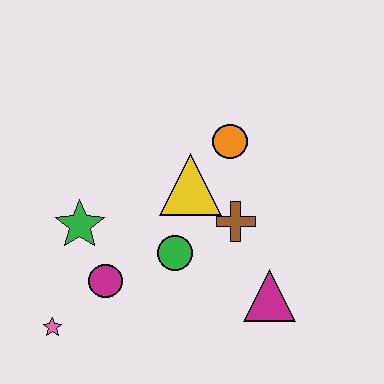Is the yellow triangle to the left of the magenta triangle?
Yes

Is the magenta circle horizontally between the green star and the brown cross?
Yes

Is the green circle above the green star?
No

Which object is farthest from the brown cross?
The pink star is farthest from the brown cross.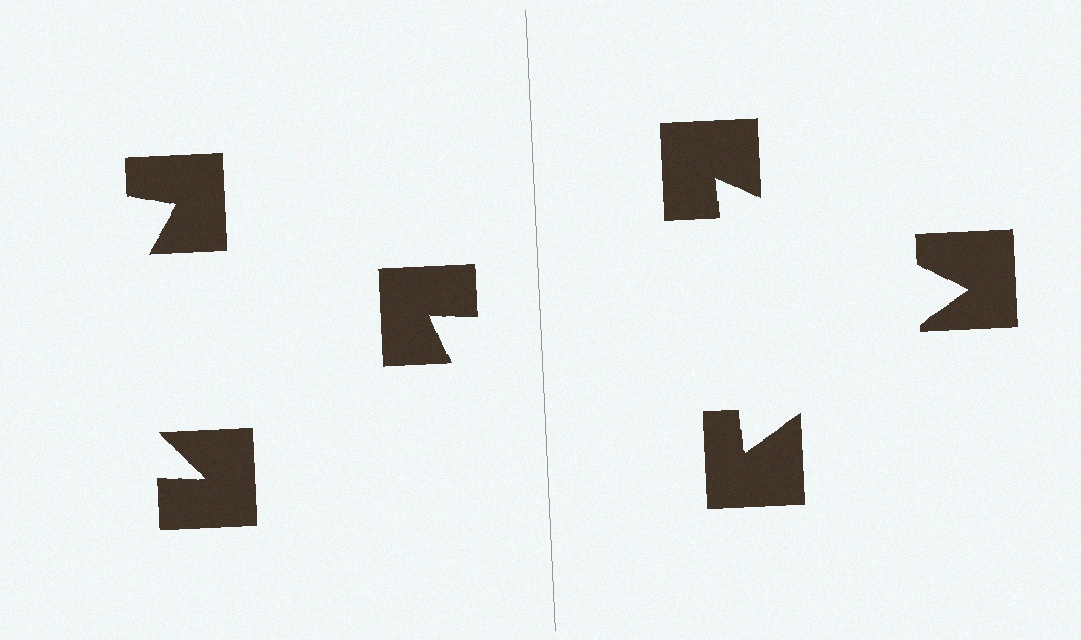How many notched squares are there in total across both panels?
6 — 3 on each side.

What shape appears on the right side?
An illusory triangle.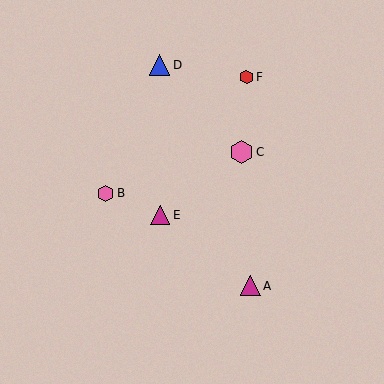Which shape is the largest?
The pink hexagon (labeled C) is the largest.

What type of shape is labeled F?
Shape F is a red hexagon.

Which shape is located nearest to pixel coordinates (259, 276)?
The magenta triangle (labeled A) at (250, 286) is nearest to that location.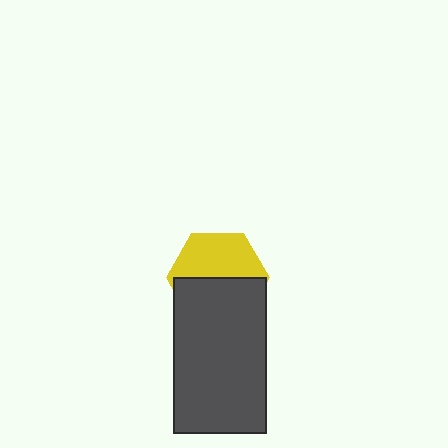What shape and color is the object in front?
The object in front is a dark gray rectangle.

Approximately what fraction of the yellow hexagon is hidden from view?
Roughly 50% of the yellow hexagon is hidden behind the dark gray rectangle.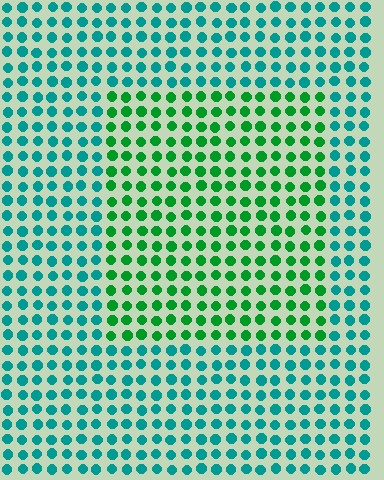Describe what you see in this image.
The image is filled with small teal elements in a uniform arrangement. A rectangle-shaped region is visible where the elements are tinted to a slightly different hue, forming a subtle color boundary.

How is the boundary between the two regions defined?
The boundary is defined purely by a slight shift in hue (about 43 degrees). Spacing, size, and orientation are identical on both sides.